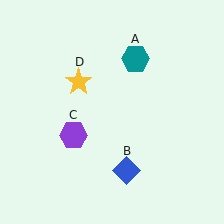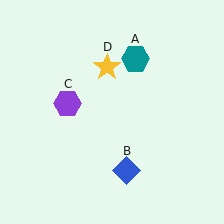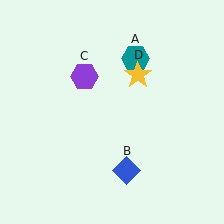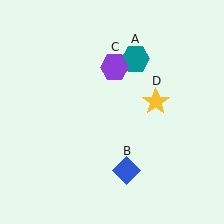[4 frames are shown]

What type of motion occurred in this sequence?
The purple hexagon (object C), yellow star (object D) rotated clockwise around the center of the scene.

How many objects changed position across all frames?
2 objects changed position: purple hexagon (object C), yellow star (object D).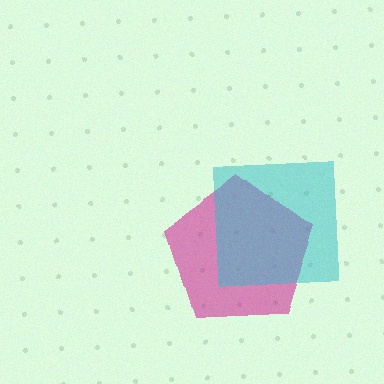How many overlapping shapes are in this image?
There are 2 overlapping shapes in the image.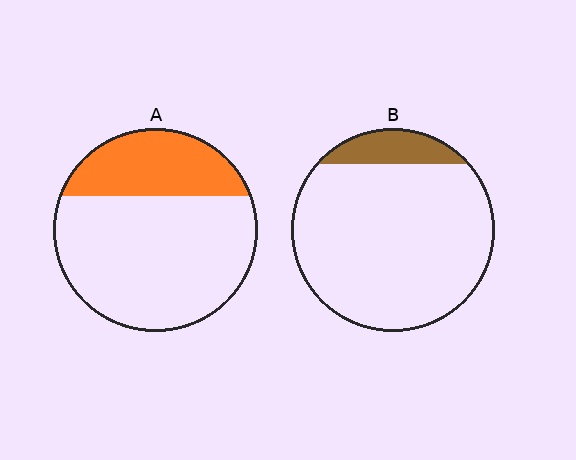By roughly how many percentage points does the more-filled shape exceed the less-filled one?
By roughly 15 percentage points (A over B).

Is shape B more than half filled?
No.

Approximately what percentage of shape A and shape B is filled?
A is approximately 30% and B is approximately 10%.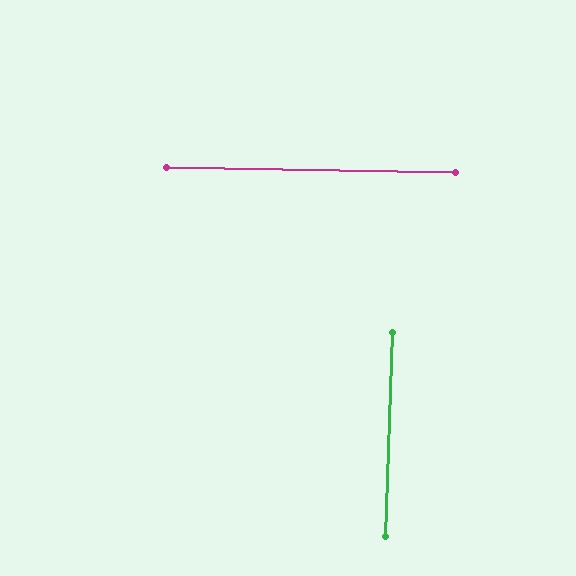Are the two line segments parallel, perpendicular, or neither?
Perpendicular — they meet at approximately 89°.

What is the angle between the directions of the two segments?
Approximately 89 degrees.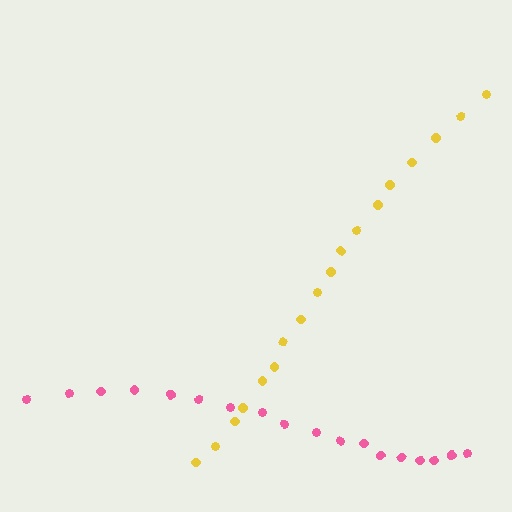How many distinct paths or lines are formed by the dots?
There are 2 distinct paths.